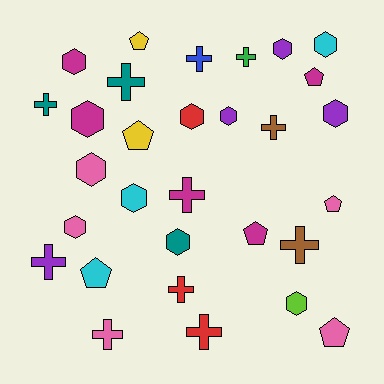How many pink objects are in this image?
There are 5 pink objects.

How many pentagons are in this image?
There are 7 pentagons.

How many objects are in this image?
There are 30 objects.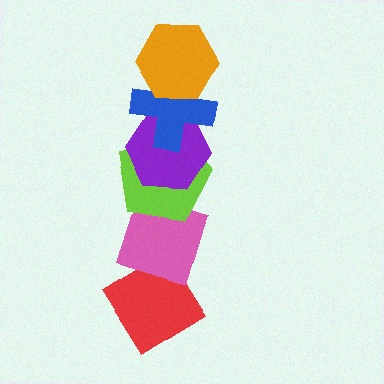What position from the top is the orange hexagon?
The orange hexagon is 1st from the top.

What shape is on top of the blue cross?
The orange hexagon is on top of the blue cross.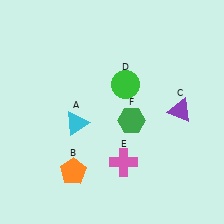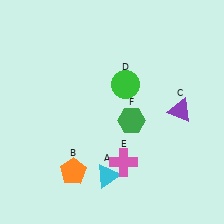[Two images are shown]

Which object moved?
The cyan triangle (A) moved down.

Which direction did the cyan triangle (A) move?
The cyan triangle (A) moved down.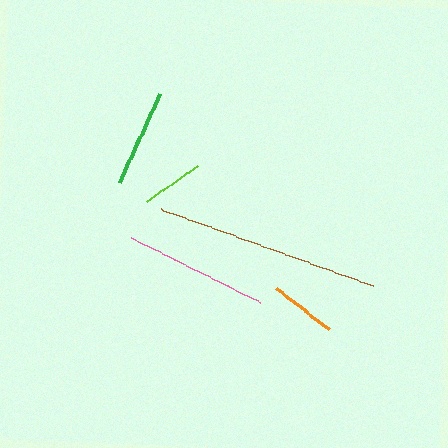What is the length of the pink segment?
The pink segment is approximately 144 pixels long.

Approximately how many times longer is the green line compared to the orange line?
The green line is approximately 1.5 times the length of the orange line.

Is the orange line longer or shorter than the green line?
The green line is longer than the orange line.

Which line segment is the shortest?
The lime line is the shortest at approximately 63 pixels.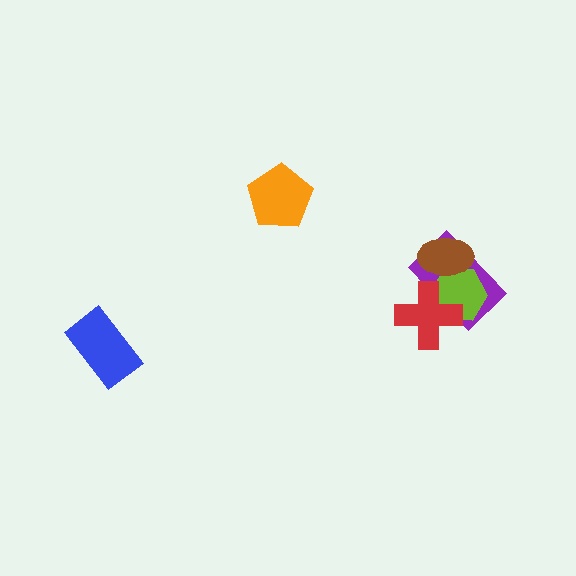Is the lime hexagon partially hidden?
Yes, it is partially covered by another shape.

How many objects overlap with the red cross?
2 objects overlap with the red cross.